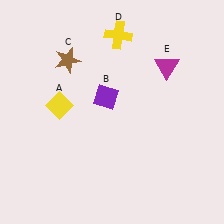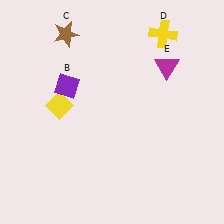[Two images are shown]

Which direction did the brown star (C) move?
The brown star (C) moved up.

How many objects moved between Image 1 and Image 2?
3 objects moved between the two images.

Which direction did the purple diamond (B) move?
The purple diamond (B) moved left.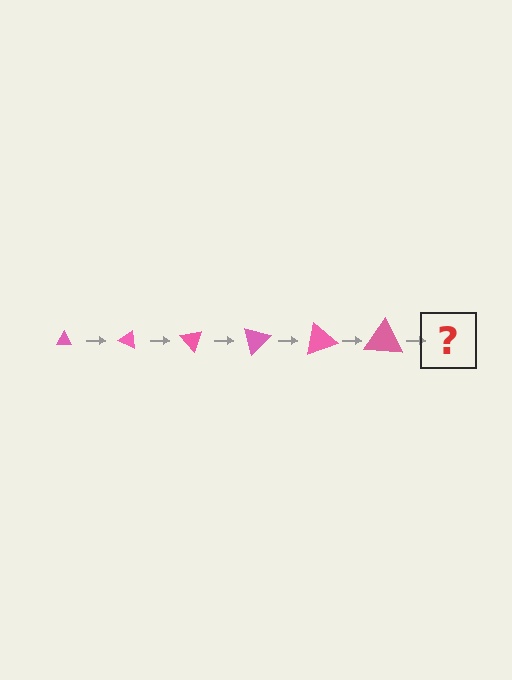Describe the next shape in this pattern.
It should be a triangle, larger than the previous one and rotated 150 degrees from the start.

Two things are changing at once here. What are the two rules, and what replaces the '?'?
The two rules are that the triangle grows larger each step and it rotates 25 degrees each step. The '?' should be a triangle, larger than the previous one and rotated 150 degrees from the start.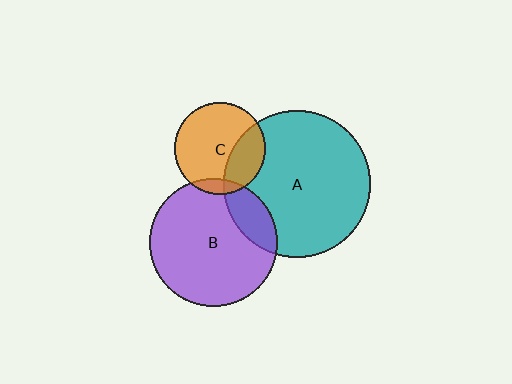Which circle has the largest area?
Circle A (teal).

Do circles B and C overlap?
Yes.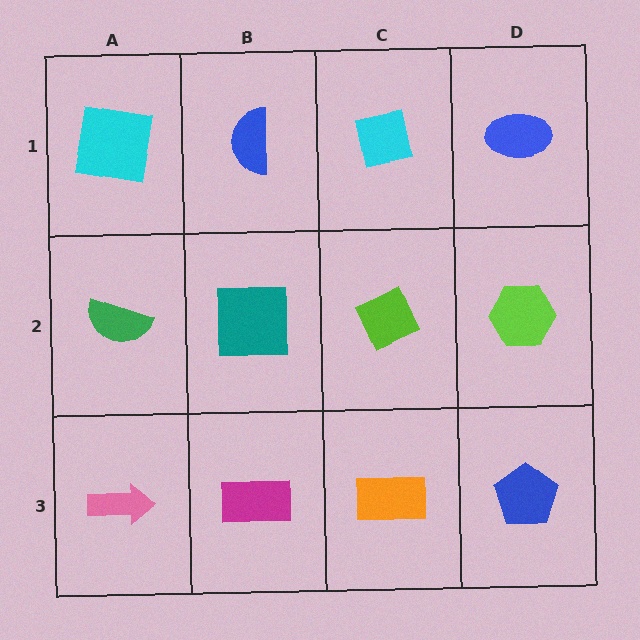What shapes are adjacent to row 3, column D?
A lime hexagon (row 2, column D), an orange rectangle (row 3, column C).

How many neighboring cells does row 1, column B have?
3.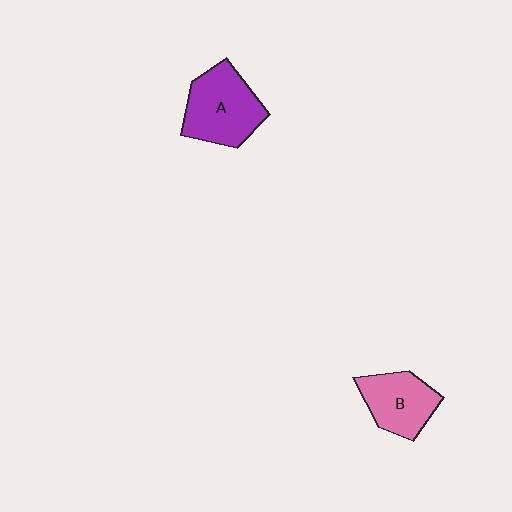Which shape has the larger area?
Shape A (purple).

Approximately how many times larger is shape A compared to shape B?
Approximately 1.3 times.